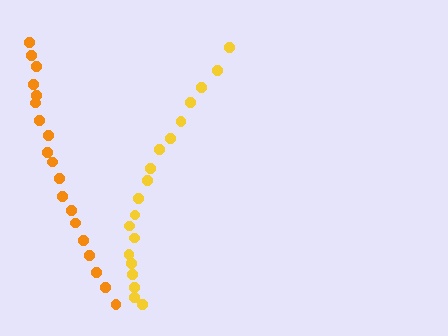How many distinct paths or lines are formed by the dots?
There are 2 distinct paths.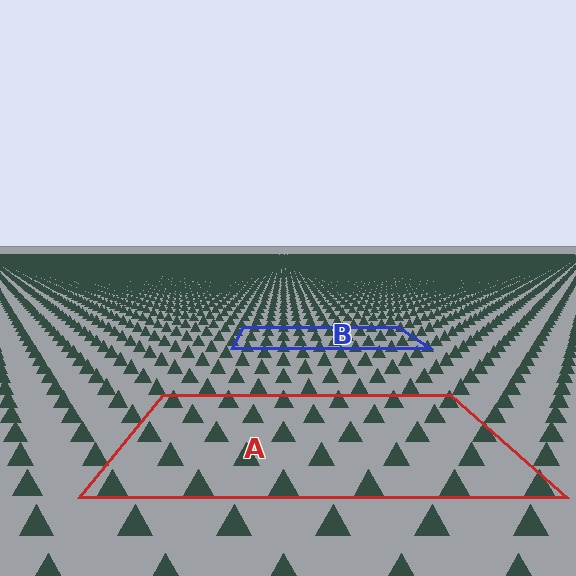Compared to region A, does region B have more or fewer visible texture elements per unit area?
Region B has more texture elements per unit area — they are packed more densely because it is farther away.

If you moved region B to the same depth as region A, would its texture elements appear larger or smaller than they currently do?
They would appear larger. At a closer depth, the same texture elements are projected at a bigger on-screen size.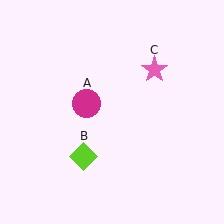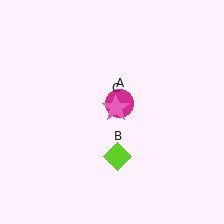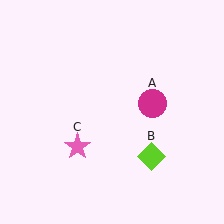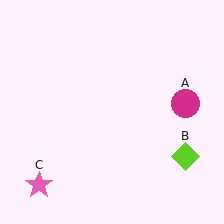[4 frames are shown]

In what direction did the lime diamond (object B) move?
The lime diamond (object B) moved right.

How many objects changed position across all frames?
3 objects changed position: magenta circle (object A), lime diamond (object B), pink star (object C).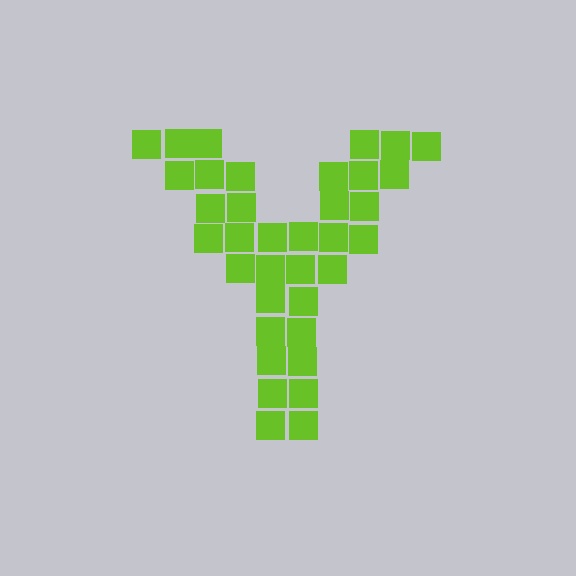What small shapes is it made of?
It is made of small squares.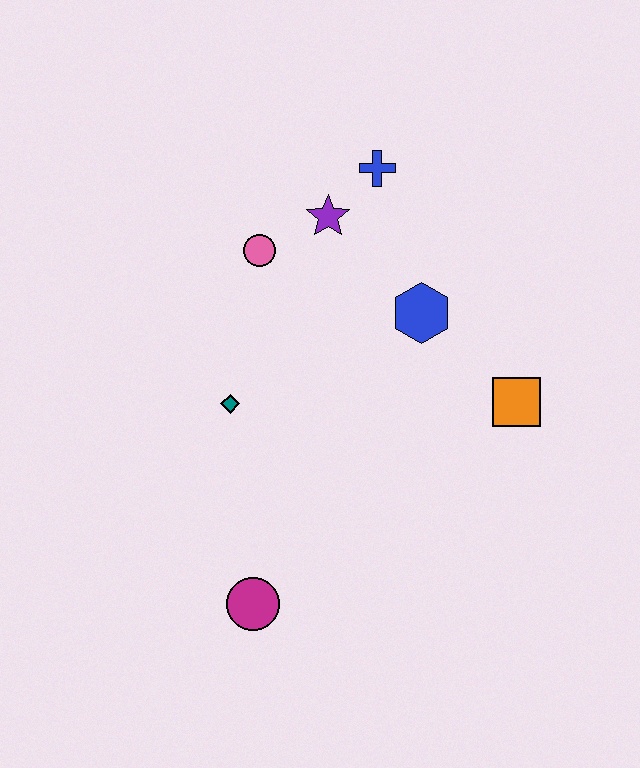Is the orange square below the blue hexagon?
Yes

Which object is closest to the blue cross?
The purple star is closest to the blue cross.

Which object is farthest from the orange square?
The magenta circle is farthest from the orange square.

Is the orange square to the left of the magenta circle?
No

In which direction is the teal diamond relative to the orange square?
The teal diamond is to the left of the orange square.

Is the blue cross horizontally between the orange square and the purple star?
Yes